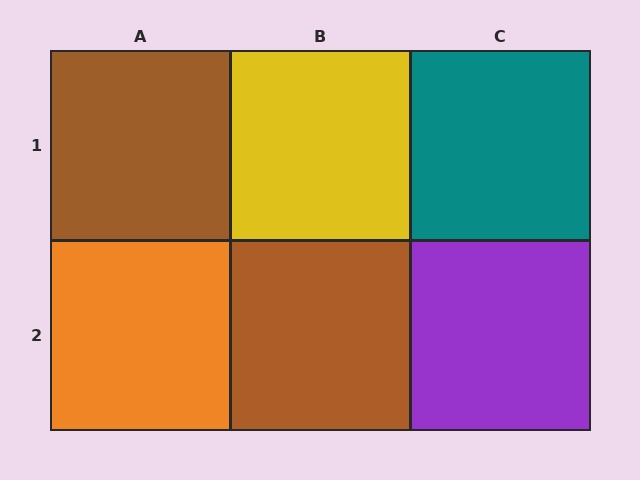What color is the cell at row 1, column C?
Teal.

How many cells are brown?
2 cells are brown.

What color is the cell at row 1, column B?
Yellow.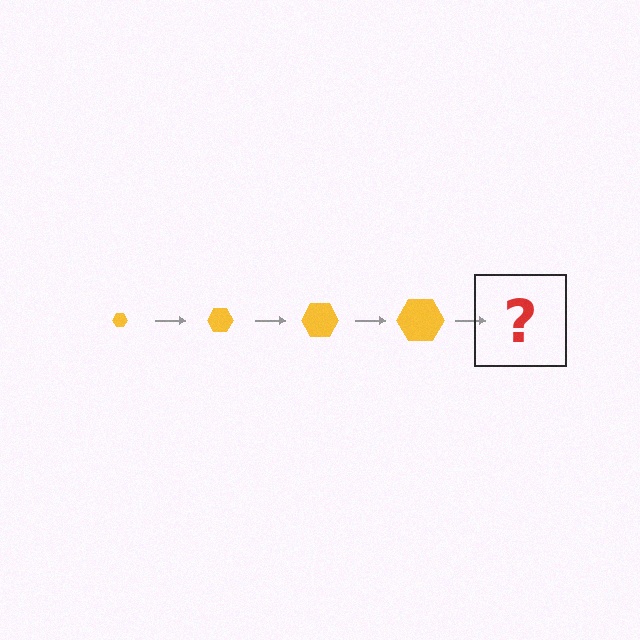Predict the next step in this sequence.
The next step is a yellow hexagon, larger than the previous one.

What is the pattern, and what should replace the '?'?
The pattern is that the hexagon gets progressively larger each step. The '?' should be a yellow hexagon, larger than the previous one.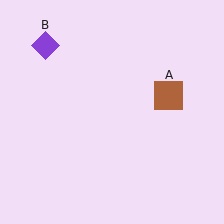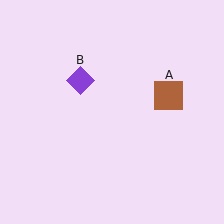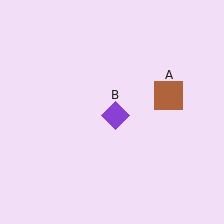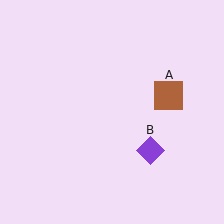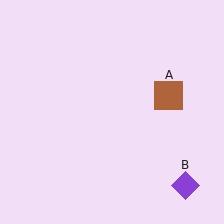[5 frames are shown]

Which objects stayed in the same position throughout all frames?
Brown square (object A) remained stationary.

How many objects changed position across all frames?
1 object changed position: purple diamond (object B).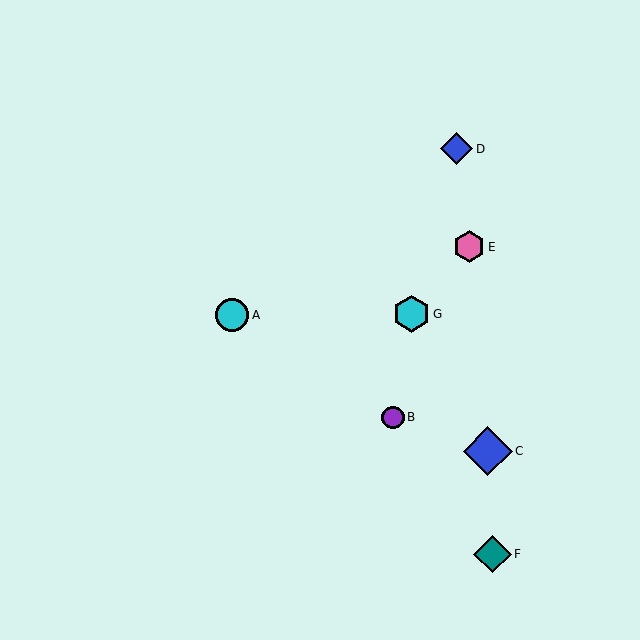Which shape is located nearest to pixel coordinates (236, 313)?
The cyan circle (labeled A) at (232, 315) is nearest to that location.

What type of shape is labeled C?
Shape C is a blue diamond.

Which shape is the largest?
The blue diamond (labeled C) is the largest.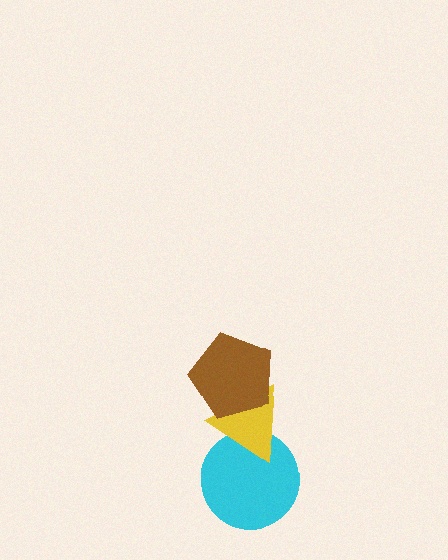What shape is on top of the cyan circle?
The yellow triangle is on top of the cyan circle.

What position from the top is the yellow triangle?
The yellow triangle is 2nd from the top.